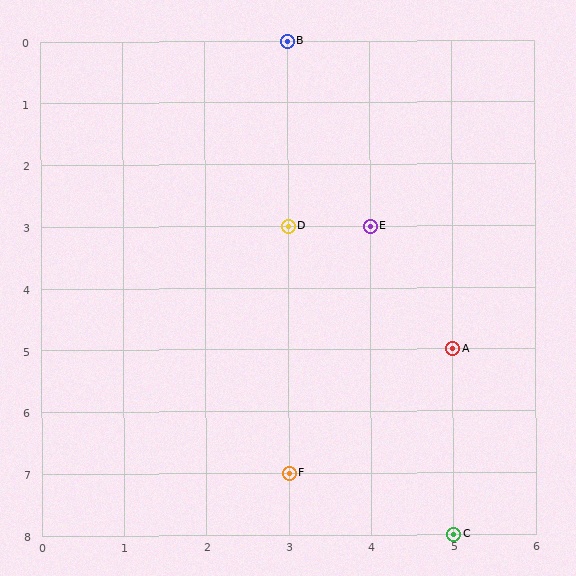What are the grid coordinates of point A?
Point A is at grid coordinates (5, 5).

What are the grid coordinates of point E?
Point E is at grid coordinates (4, 3).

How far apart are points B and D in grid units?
Points B and D are 3 rows apart.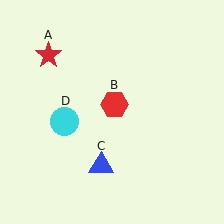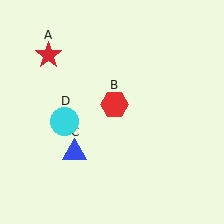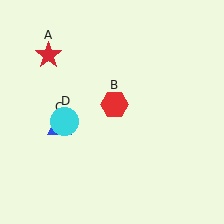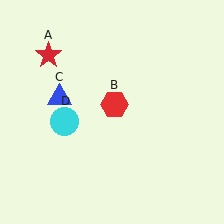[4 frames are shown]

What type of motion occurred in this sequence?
The blue triangle (object C) rotated clockwise around the center of the scene.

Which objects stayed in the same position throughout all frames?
Red star (object A) and red hexagon (object B) and cyan circle (object D) remained stationary.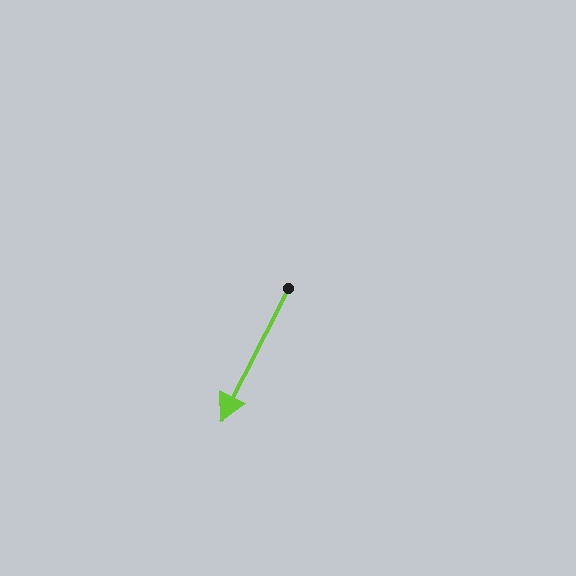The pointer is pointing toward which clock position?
Roughly 7 o'clock.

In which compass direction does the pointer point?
Southwest.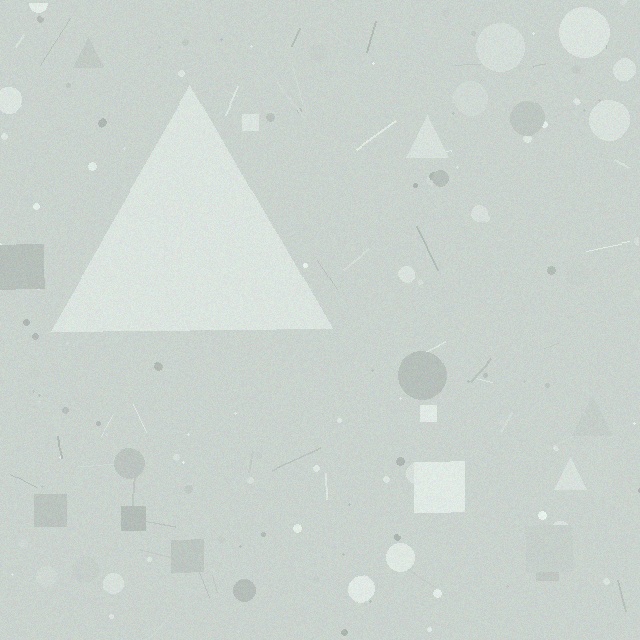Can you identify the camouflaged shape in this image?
The camouflaged shape is a triangle.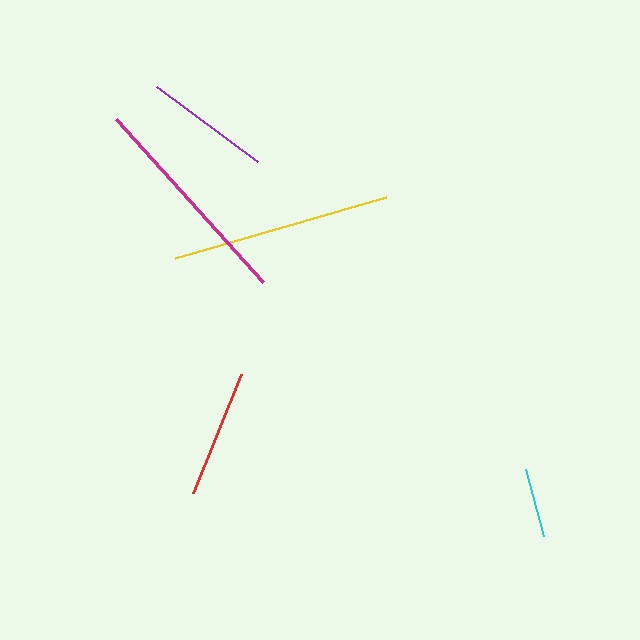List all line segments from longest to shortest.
From longest to shortest: yellow, magenta, red, purple, cyan.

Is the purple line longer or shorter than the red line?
The red line is longer than the purple line.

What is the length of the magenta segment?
The magenta segment is approximately 219 pixels long.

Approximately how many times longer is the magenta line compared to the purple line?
The magenta line is approximately 1.7 times the length of the purple line.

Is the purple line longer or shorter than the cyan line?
The purple line is longer than the cyan line.